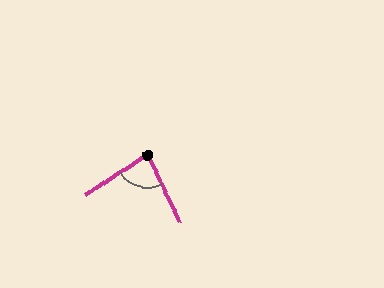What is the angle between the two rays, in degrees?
Approximately 82 degrees.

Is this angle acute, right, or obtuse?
It is acute.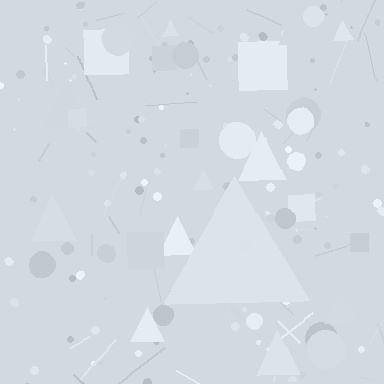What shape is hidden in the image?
A triangle is hidden in the image.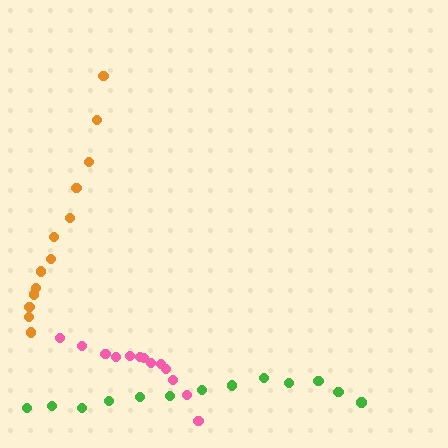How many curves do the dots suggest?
There are 3 distinct paths.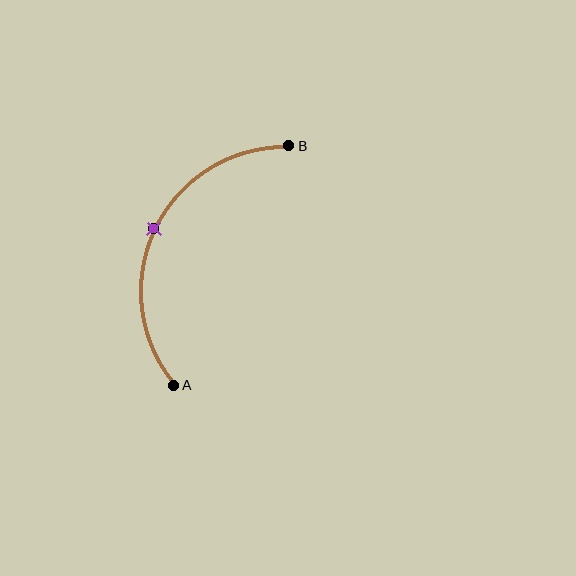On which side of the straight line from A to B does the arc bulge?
The arc bulges to the left of the straight line connecting A and B.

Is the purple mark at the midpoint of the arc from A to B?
Yes. The purple mark lies on the arc at equal arc-length from both A and B — it is the arc midpoint.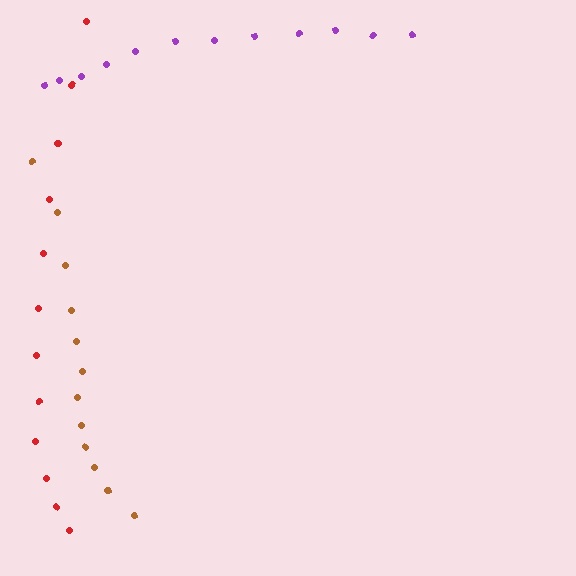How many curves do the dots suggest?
There are 3 distinct paths.